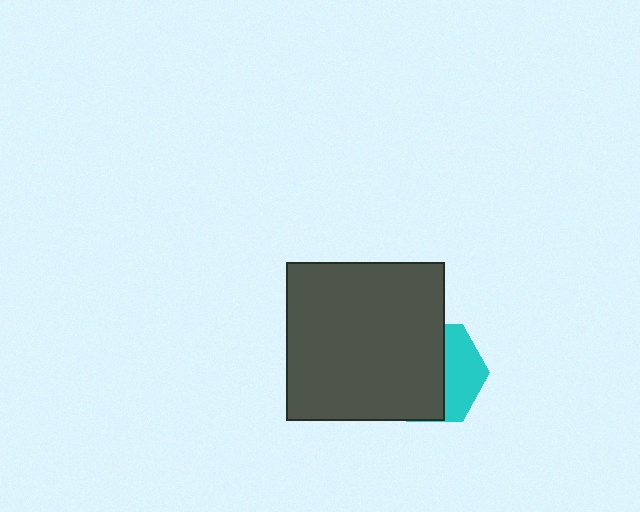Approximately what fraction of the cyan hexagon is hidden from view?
Roughly 63% of the cyan hexagon is hidden behind the dark gray square.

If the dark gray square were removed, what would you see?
You would see the complete cyan hexagon.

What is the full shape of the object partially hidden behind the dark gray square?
The partially hidden object is a cyan hexagon.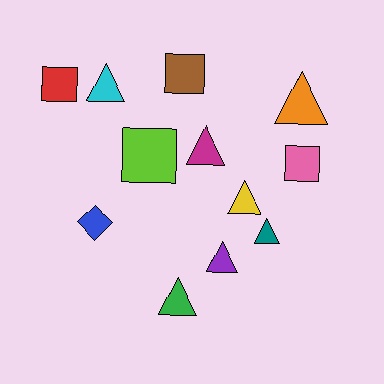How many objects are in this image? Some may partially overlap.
There are 12 objects.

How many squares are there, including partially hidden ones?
There are 4 squares.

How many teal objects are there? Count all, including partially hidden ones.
There is 1 teal object.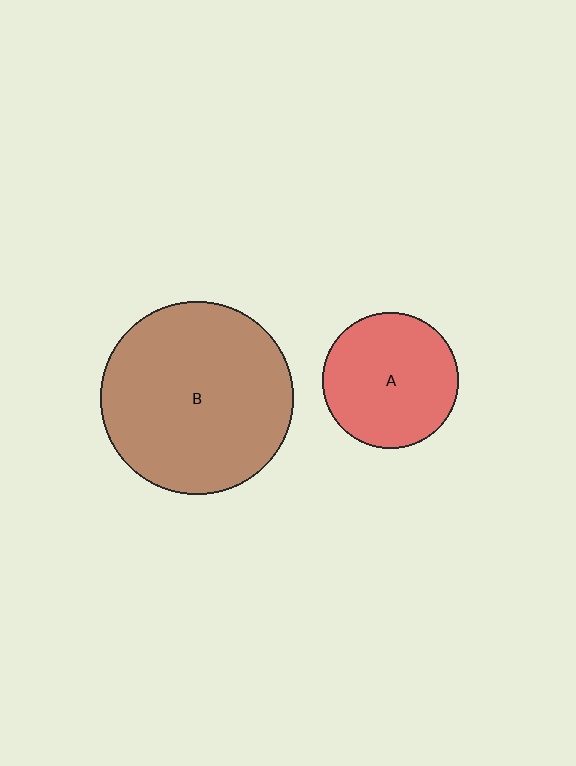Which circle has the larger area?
Circle B (brown).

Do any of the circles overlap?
No, none of the circles overlap.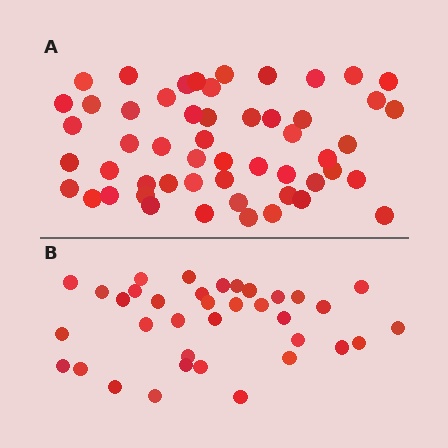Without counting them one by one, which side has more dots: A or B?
Region A (the top region) has more dots.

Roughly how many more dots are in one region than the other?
Region A has approximately 15 more dots than region B.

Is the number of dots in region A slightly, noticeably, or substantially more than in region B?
Region A has substantially more. The ratio is roughly 1.5 to 1.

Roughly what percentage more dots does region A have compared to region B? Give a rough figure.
About 45% more.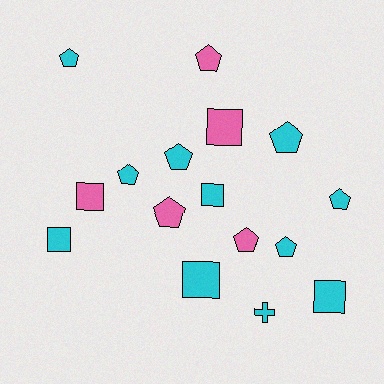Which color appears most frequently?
Cyan, with 11 objects.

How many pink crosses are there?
There are no pink crosses.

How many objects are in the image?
There are 16 objects.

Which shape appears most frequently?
Pentagon, with 9 objects.